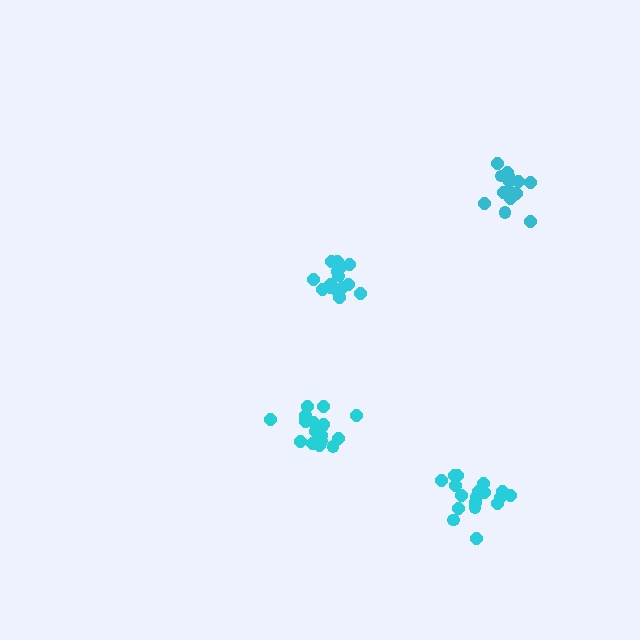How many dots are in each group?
Group 1: 18 dots, Group 2: 19 dots, Group 3: 16 dots, Group 4: 15 dots (68 total).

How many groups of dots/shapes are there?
There are 4 groups.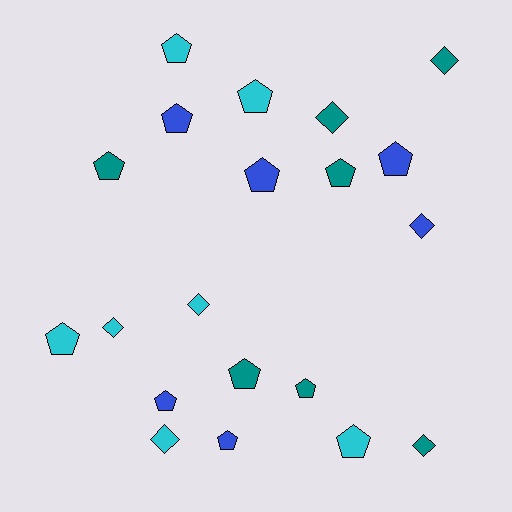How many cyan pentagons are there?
There are 4 cyan pentagons.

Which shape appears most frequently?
Pentagon, with 13 objects.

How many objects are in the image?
There are 20 objects.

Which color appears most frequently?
Teal, with 7 objects.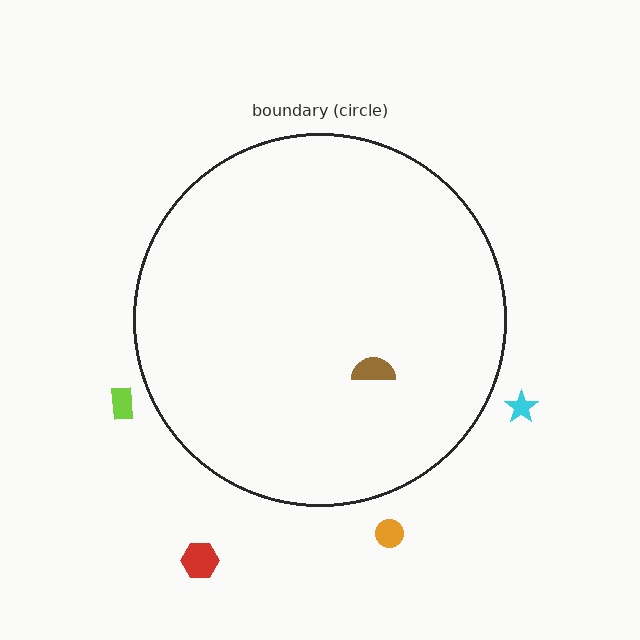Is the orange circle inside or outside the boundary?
Outside.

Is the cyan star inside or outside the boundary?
Outside.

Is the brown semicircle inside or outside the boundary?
Inside.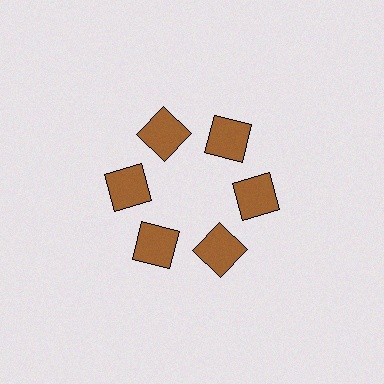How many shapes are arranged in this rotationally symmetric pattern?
There are 6 shapes, arranged in 6 groups of 1.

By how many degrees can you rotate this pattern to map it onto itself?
The pattern maps onto itself every 60 degrees of rotation.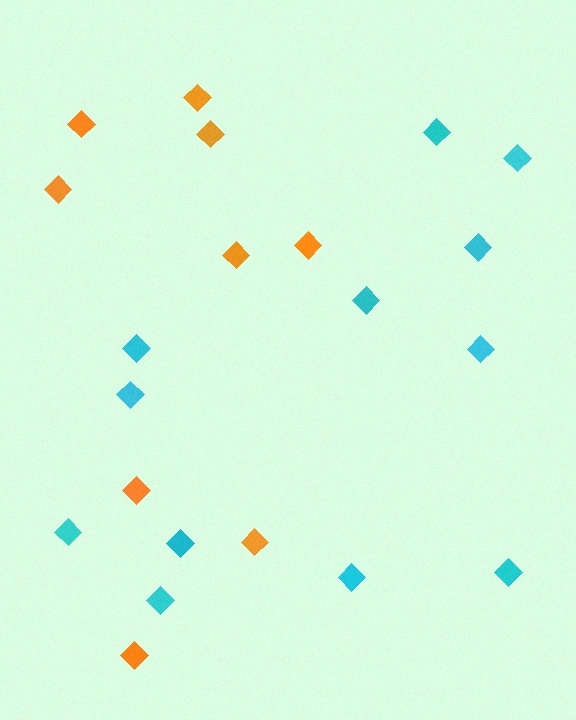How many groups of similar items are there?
There are 2 groups: one group of orange diamonds (9) and one group of cyan diamonds (12).